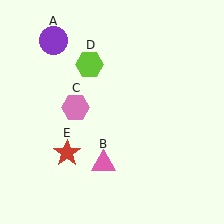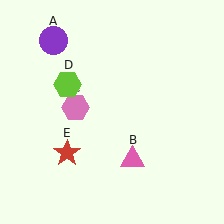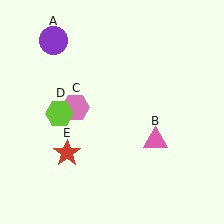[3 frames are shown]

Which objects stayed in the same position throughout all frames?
Purple circle (object A) and pink hexagon (object C) and red star (object E) remained stationary.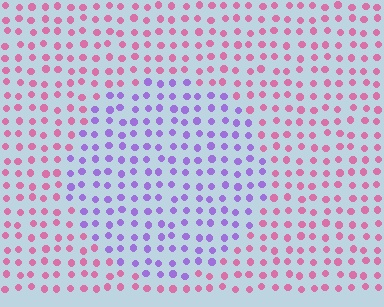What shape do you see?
I see a circle.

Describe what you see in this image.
The image is filled with small pink elements in a uniform arrangement. A circle-shaped region is visible where the elements are tinted to a slightly different hue, forming a subtle color boundary.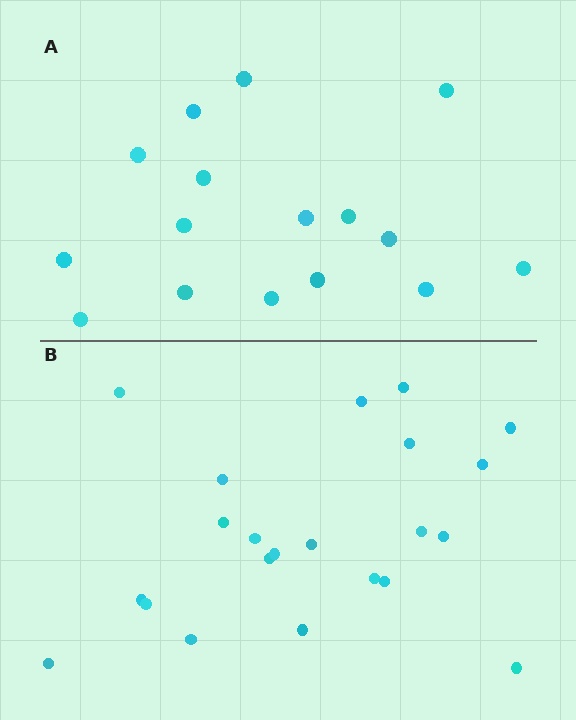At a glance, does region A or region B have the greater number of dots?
Region B (the bottom region) has more dots.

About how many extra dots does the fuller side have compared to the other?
Region B has about 6 more dots than region A.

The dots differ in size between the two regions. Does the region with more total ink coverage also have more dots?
No. Region A has more total ink coverage because its dots are larger, but region B actually contains more individual dots. Total area can be misleading — the number of items is what matters here.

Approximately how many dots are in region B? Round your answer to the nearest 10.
About 20 dots. (The exact count is 22, which rounds to 20.)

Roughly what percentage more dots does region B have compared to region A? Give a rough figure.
About 40% more.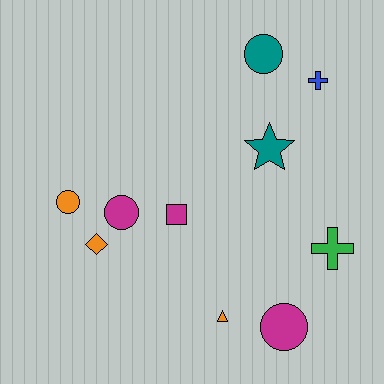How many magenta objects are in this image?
There are 3 magenta objects.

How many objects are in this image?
There are 10 objects.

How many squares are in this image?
There is 1 square.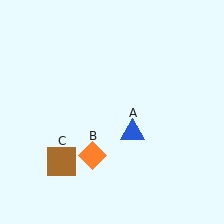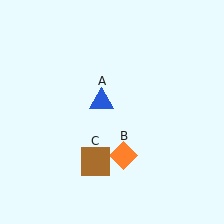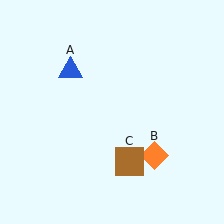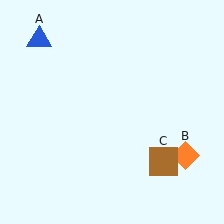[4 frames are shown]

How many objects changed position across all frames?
3 objects changed position: blue triangle (object A), orange diamond (object B), brown square (object C).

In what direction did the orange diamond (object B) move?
The orange diamond (object B) moved right.